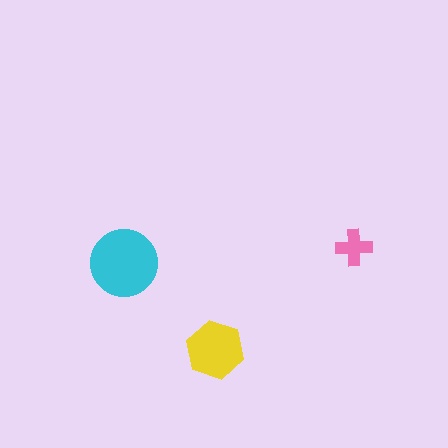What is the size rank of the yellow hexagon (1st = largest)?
2nd.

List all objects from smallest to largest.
The pink cross, the yellow hexagon, the cyan circle.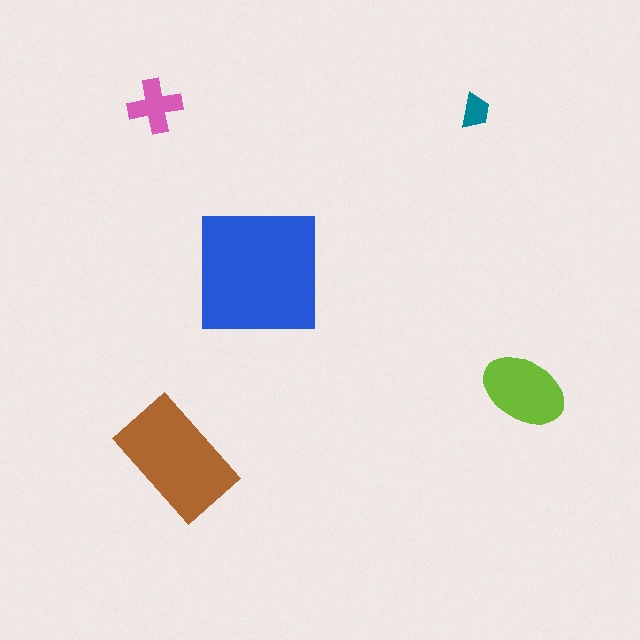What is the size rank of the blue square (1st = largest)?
1st.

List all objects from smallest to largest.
The teal trapezoid, the pink cross, the lime ellipse, the brown rectangle, the blue square.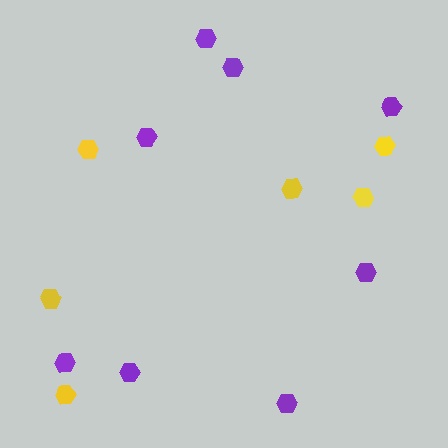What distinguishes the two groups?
There are 2 groups: one group of purple hexagons (8) and one group of yellow hexagons (6).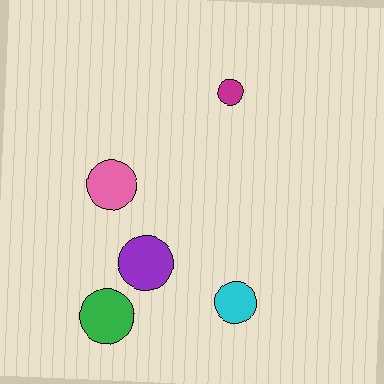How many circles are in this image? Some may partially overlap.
There are 5 circles.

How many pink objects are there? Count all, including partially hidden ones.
There is 1 pink object.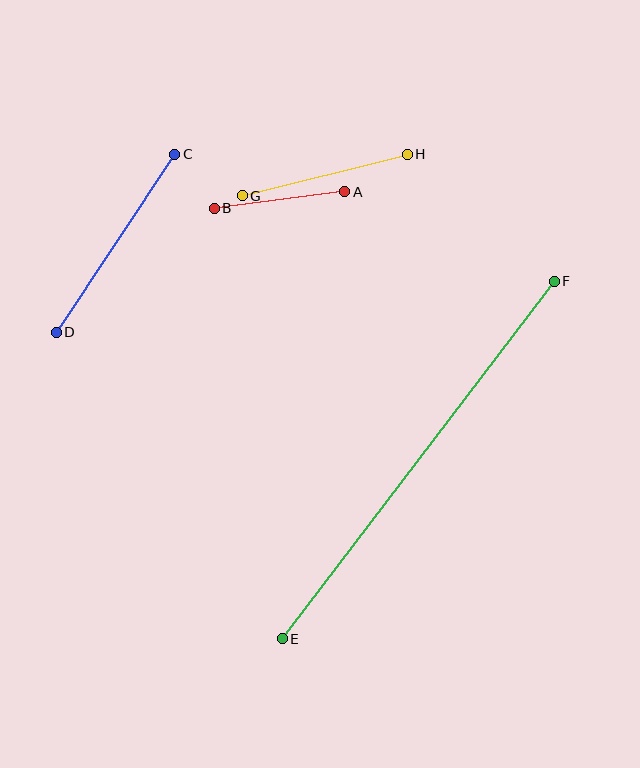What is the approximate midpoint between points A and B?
The midpoint is at approximately (279, 200) pixels.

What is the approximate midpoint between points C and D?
The midpoint is at approximately (115, 243) pixels.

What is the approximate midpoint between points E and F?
The midpoint is at approximately (418, 460) pixels.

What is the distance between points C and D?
The distance is approximately 213 pixels.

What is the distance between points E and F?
The distance is approximately 449 pixels.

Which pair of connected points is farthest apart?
Points E and F are farthest apart.